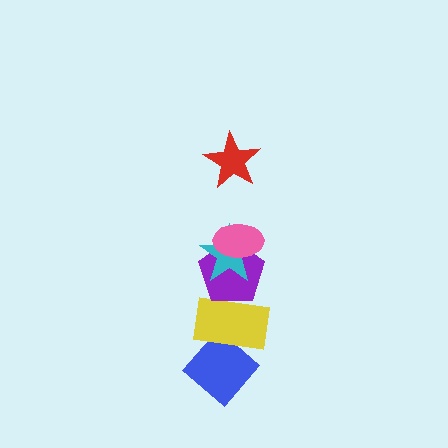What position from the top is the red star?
The red star is 1st from the top.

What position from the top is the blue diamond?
The blue diamond is 6th from the top.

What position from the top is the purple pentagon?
The purple pentagon is 4th from the top.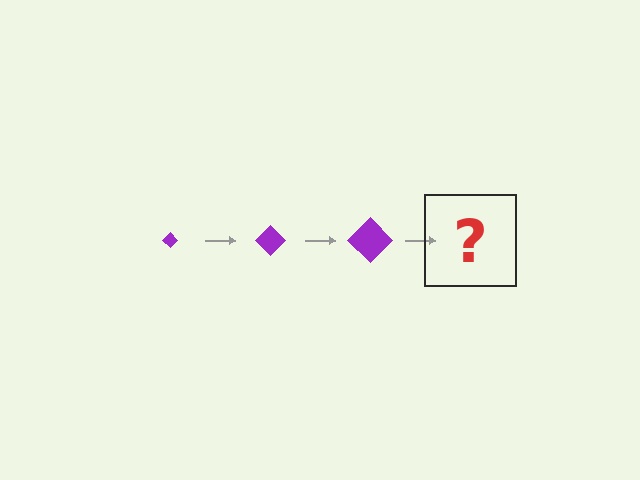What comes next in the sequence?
The next element should be a purple diamond, larger than the previous one.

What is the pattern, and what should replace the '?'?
The pattern is that the diamond gets progressively larger each step. The '?' should be a purple diamond, larger than the previous one.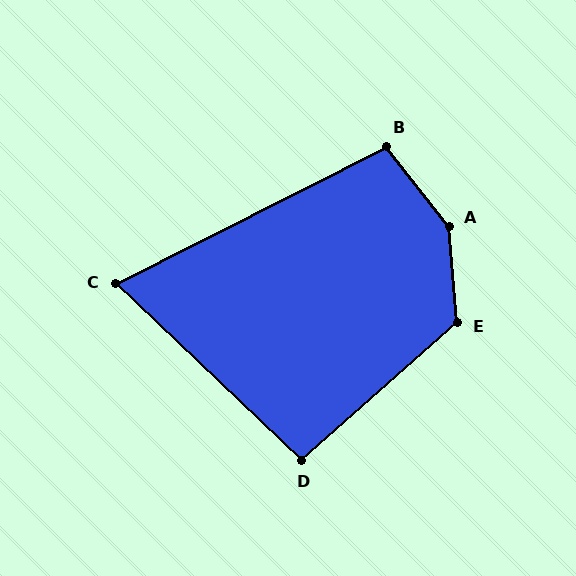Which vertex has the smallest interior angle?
C, at approximately 70 degrees.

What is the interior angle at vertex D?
Approximately 95 degrees (obtuse).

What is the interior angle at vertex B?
Approximately 101 degrees (obtuse).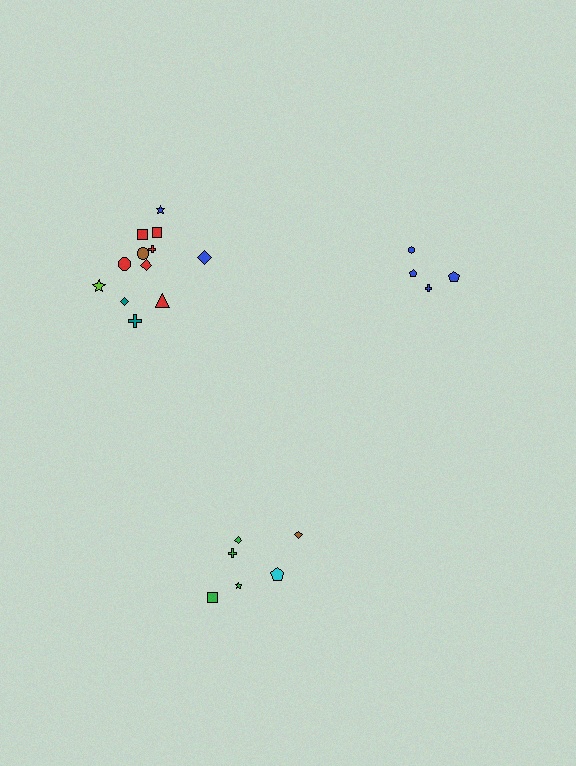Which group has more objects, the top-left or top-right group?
The top-left group.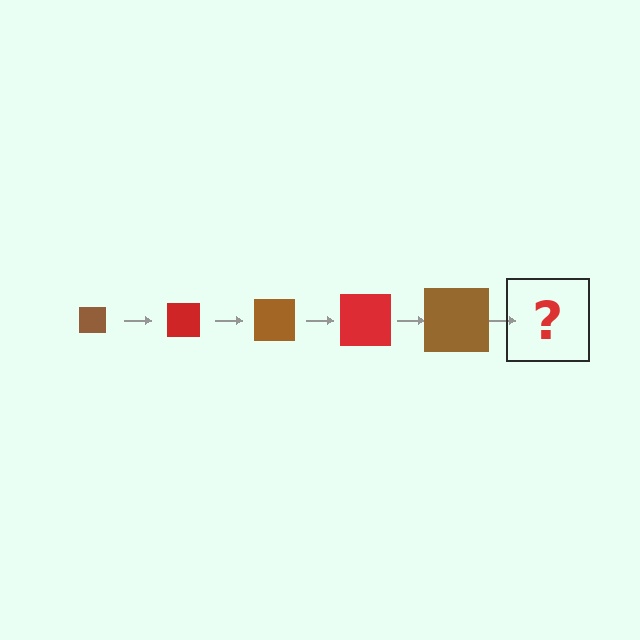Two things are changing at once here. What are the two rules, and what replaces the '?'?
The two rules are that the square grows larger each step and the color cycles through brown and red. The '?' should be a red square, larger than the previous one.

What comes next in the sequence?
The next element should be a red square, larger than the previous one.